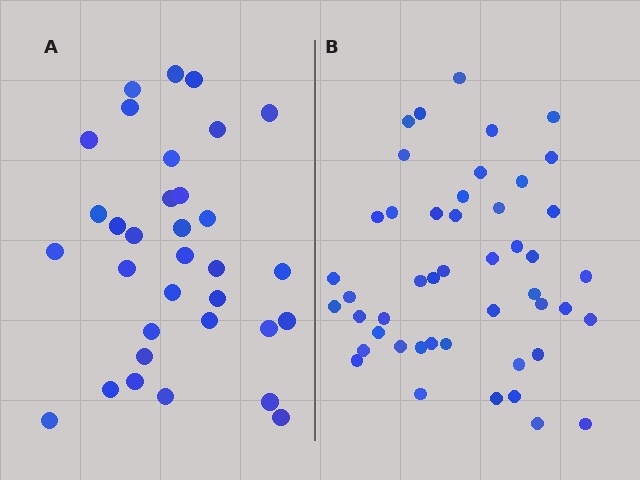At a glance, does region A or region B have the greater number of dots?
Region B (the right region) has more dots.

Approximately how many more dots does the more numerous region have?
Region B has approximately 15 more dots than region A.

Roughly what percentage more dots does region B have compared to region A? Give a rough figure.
About 40% more.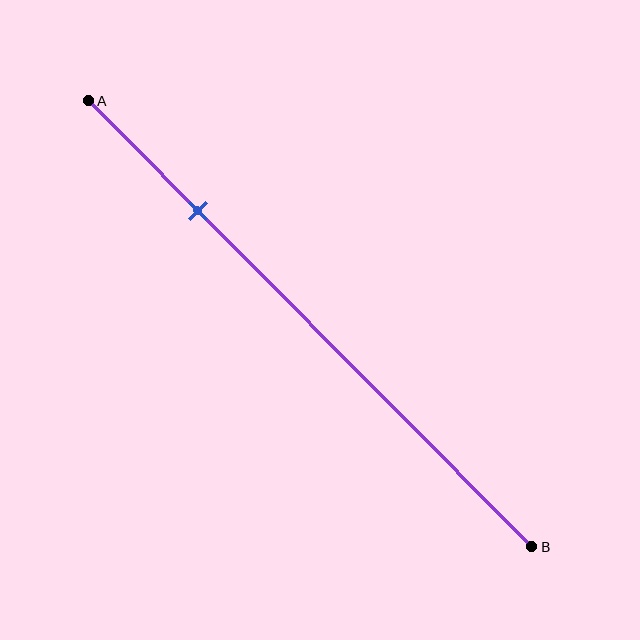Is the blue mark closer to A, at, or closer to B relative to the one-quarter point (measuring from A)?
The blue mark is approximately at the one-quarter point of segment AB.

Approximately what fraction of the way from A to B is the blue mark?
The blue mark is approximately 25% of the way from A to B.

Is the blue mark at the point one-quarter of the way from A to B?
Yes, the mark is approximately at the one-quarter point.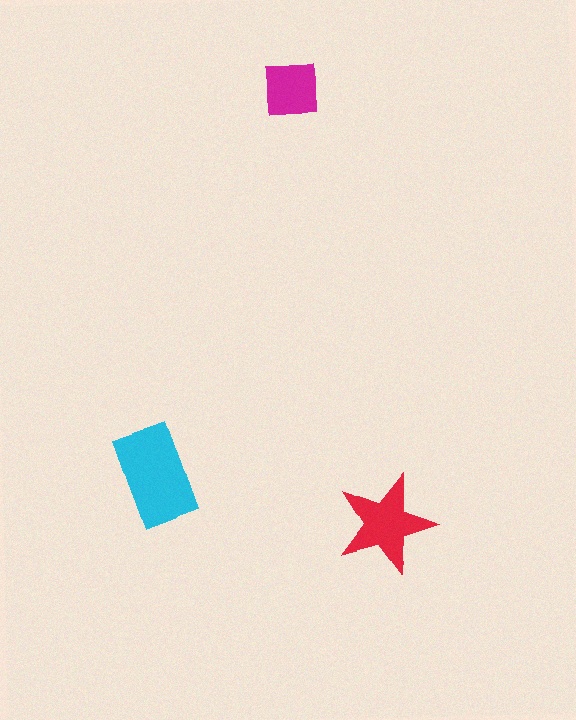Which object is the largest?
The cyan rectangle.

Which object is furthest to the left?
The cyan rectangle is leftmost.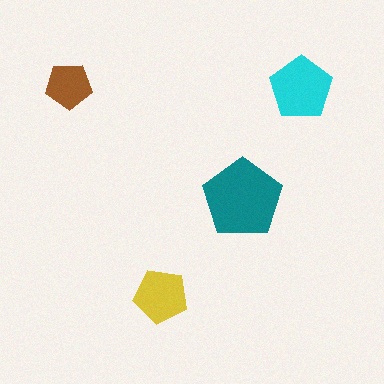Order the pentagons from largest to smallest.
the teal one, the cyan one, the yellow one, the brown one.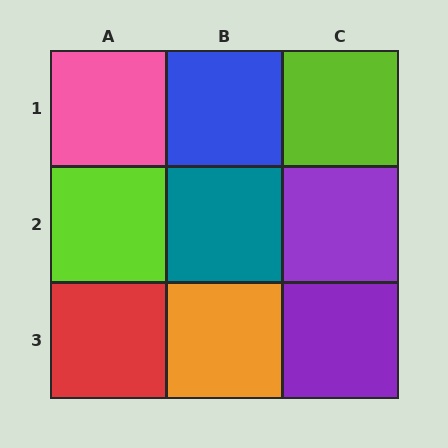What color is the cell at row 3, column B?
Orange.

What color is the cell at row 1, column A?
Pink.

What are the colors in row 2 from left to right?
Lime, teal, purple.